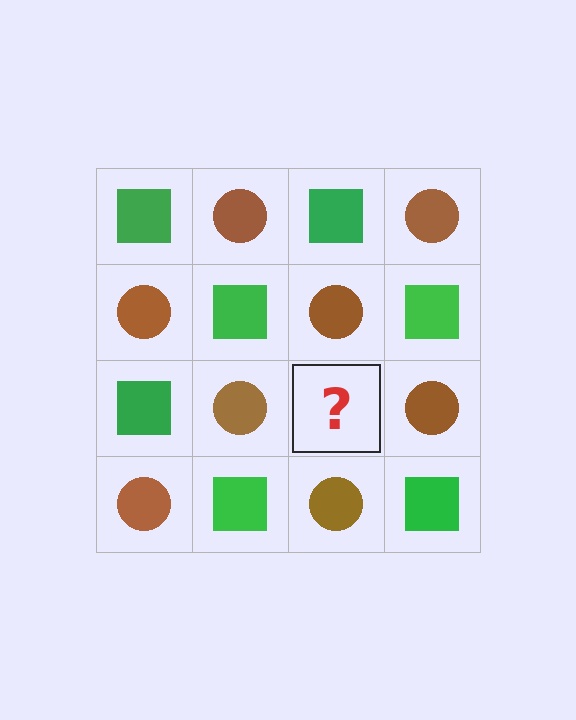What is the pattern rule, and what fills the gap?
The rule is that it alternates green square and brown circle in a checkerboard pattern. The gap should be filled with a green square.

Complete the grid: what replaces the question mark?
The question mark should be replaced with a green square.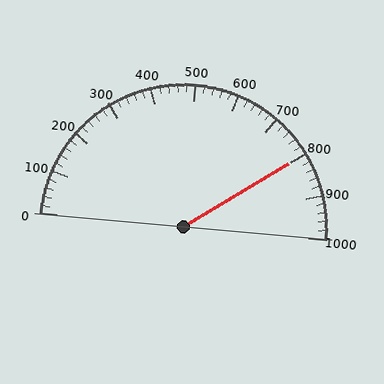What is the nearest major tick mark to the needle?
The nearest major tick mark is 800.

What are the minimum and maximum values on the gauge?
The gauge ranges from 0 to 1000.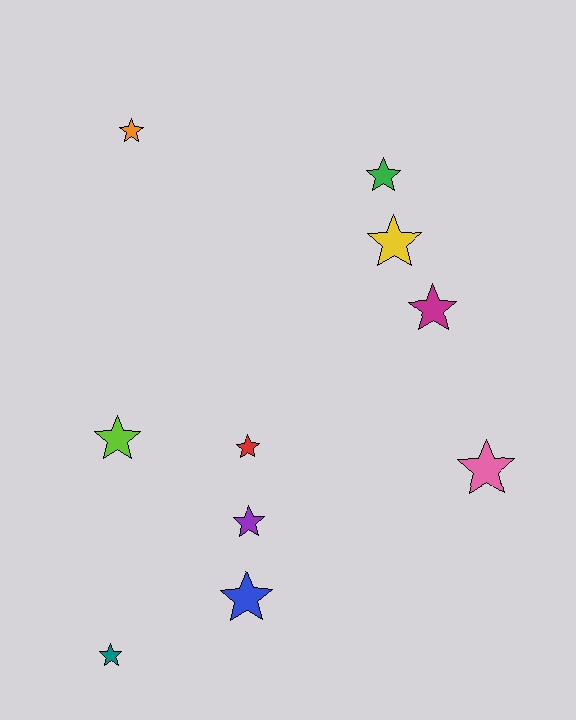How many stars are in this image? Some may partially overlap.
There are 10 stars.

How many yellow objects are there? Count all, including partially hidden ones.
There is 1 yellow object.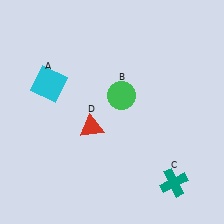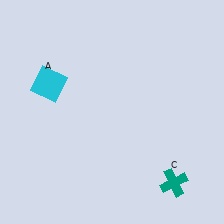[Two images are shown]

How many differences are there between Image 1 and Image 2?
There are 2 differences between the two images.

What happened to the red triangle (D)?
The red triangle (D) was removed in Image 2. It was in the bottom-left area of Image 1.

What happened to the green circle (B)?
The green circle (B) was removed in Image 2. It was in the top-right area of Image 1.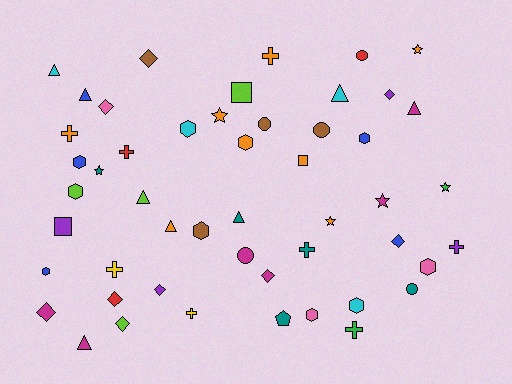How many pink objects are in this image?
There are 3 pink objects.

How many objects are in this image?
There are 50 objects.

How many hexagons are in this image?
There are 10 hexagons.